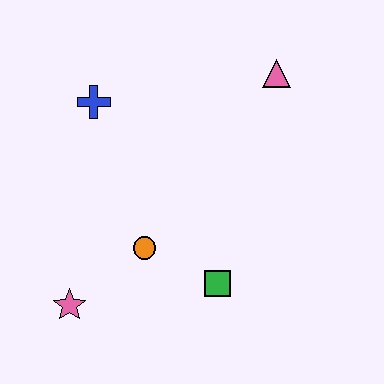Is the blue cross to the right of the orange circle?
No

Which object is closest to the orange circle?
The green square is closest to the orange circle.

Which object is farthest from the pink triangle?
The pink star is farthest from the pink triangle.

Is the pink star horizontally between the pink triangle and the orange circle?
No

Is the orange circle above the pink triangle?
No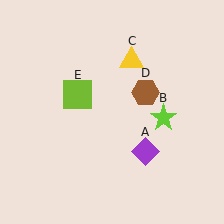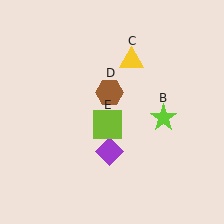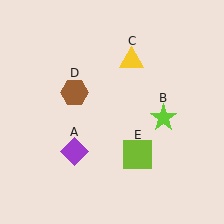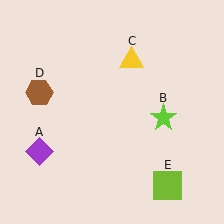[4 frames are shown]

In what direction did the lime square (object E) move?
The lime square (object E) moved down and to the right.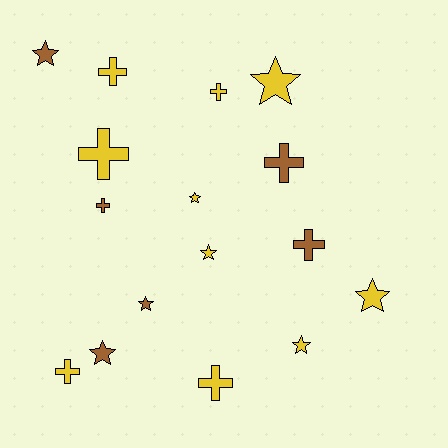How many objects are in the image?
There are 16 objects.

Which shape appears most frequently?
Cross, with 8 objects.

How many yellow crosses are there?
There are 5 yellow crosses.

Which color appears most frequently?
Yellow, with 10 objects.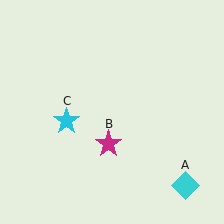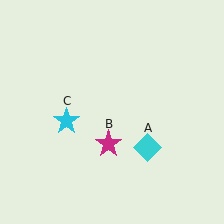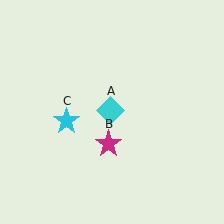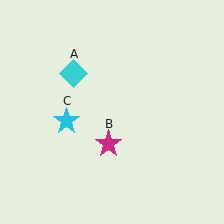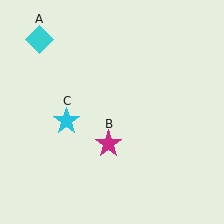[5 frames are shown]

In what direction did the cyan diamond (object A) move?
The cyan diamond (object A) moved up and to the left.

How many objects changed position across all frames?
1 object changed position: cyan diamond (object A).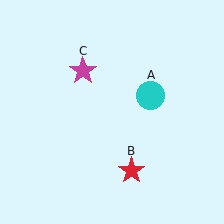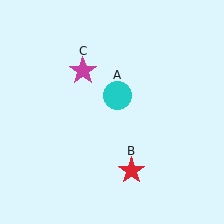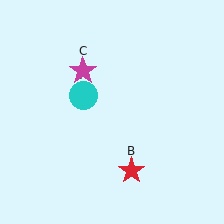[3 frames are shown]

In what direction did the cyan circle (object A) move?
The cyan circle (object A) moved left.